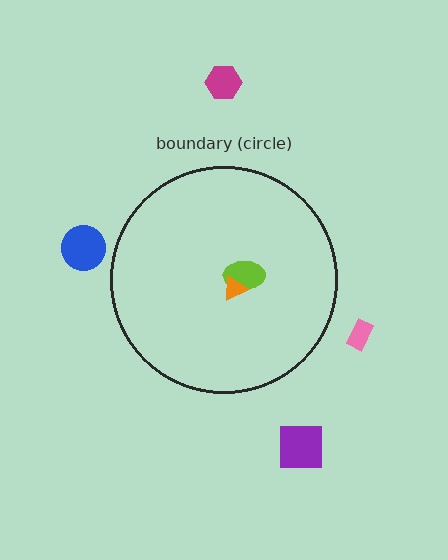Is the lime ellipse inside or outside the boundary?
Inside.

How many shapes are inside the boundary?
2 inside, 4 outside.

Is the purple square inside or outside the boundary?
Outside.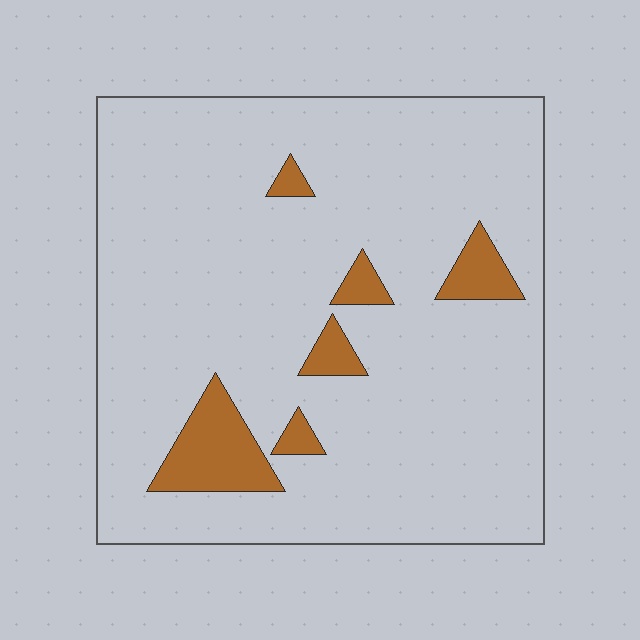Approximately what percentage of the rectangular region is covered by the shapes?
Approximately 10%.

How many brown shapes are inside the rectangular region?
6.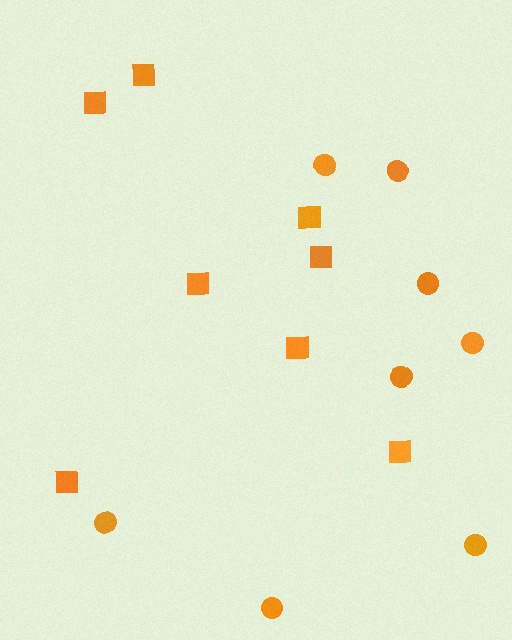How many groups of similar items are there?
There are 2 groups: one group of squares (8) and one group of circles (8).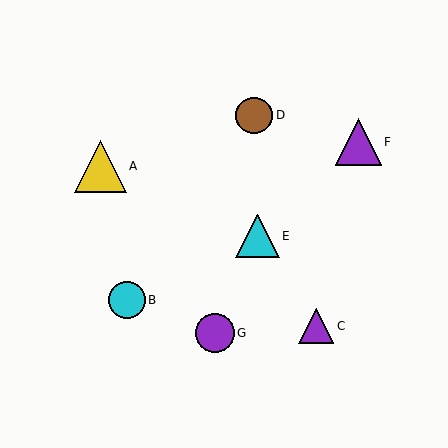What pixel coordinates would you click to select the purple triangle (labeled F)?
Click at (358, 142) to select the purple triangle F.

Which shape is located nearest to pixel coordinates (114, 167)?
The yellow triangle (labeled A) at (100, 166) is nearest to that location.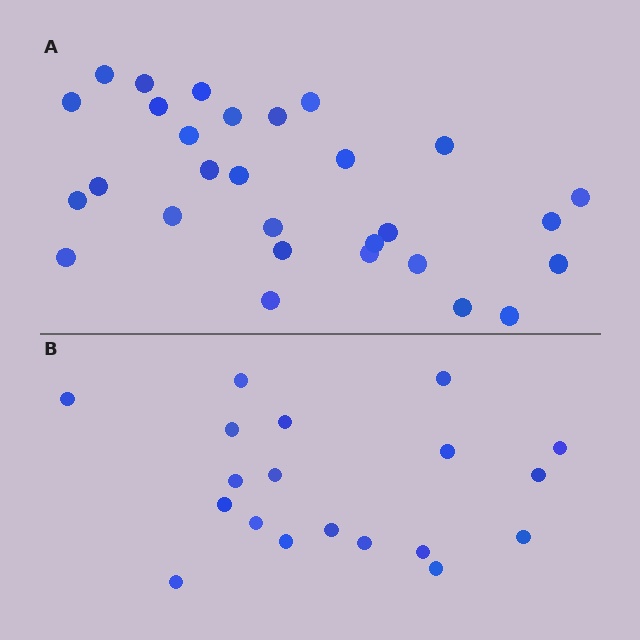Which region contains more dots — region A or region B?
Region A (the top region) has more dots.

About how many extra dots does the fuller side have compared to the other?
Region A has roughly 10 or so more dots than region B.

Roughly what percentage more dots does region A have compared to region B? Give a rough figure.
About 55% more.